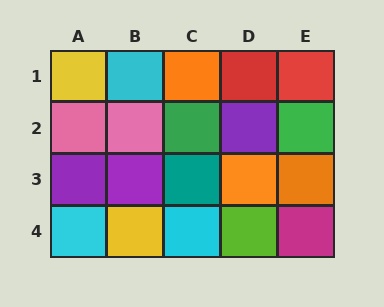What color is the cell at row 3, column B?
Purple.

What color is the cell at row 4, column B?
Yellow.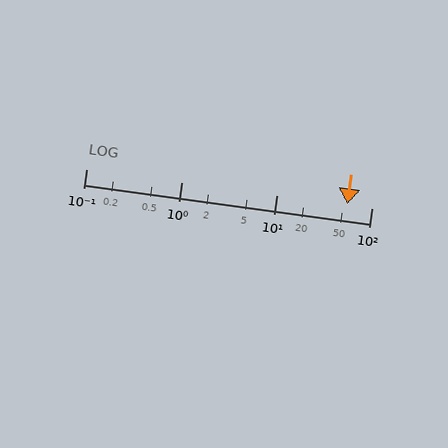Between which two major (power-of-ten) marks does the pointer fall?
The pointer is between 10 and 100.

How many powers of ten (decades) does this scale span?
The scale spans 3 decades, from 0.1 to 100.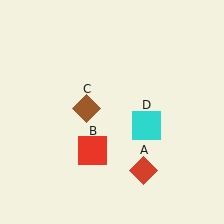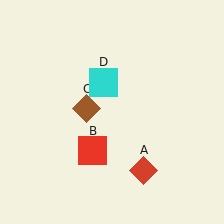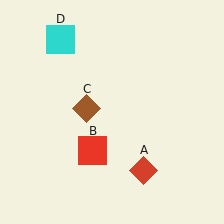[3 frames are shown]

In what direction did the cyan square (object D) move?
The cyan square (object D) moved up and to the left.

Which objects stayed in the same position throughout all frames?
Red diamond (object A) and red square (object B) and brown diamond (object C) remained stationary.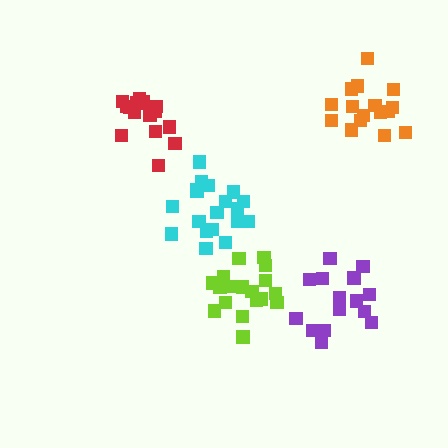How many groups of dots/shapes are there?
There are 5 groups.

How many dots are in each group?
Group 1: 20 dots, Group 2: 18 dots, Group 3: 15 dots, Group 4: 15 dots, Group 5: 16 dots (84 total).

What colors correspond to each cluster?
The clusters are colored: cyan, lime, red, purple, orange.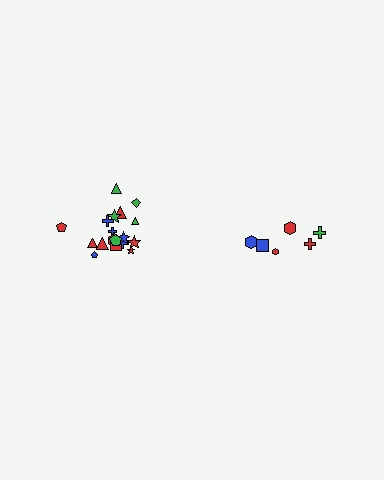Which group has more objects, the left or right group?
The left group.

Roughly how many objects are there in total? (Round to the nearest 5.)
Roughly 25 objects in total.